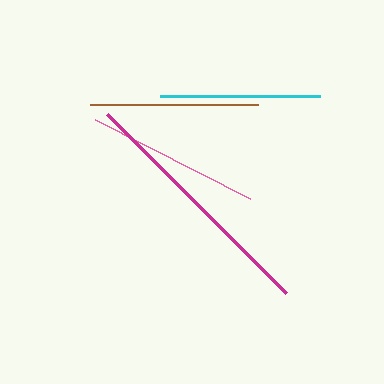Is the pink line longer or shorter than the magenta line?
The magenta line is longer than the pink line.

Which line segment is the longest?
The magenta line is the longest at approximately 254 pixels.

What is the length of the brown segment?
The brown segment is approximately 167 pixels long.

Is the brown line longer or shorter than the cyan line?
The brown line is longer than the cyan line.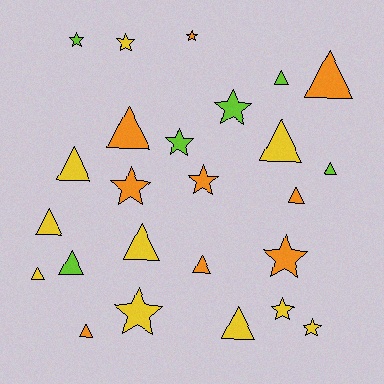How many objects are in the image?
There are 25 objects.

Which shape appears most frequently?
Triangle, with 14 objects.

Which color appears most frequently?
Yellow, with 10 objects.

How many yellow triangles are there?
There are 6 yellow triangles.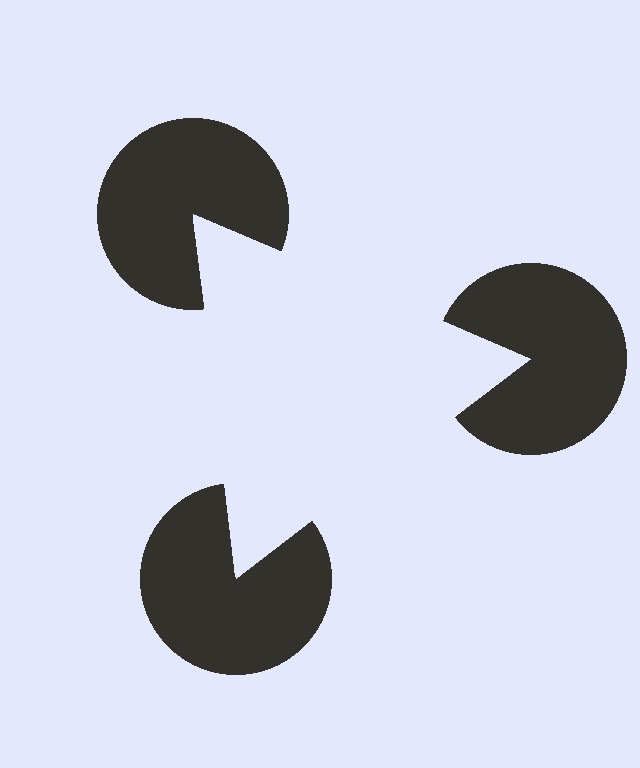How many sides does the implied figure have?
3 sides.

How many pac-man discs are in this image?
There are 3 — one at each vertex of the illusory triangle.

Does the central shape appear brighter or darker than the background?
It typically appears slightly brighter than the background, even though no actual brightness change is drawn.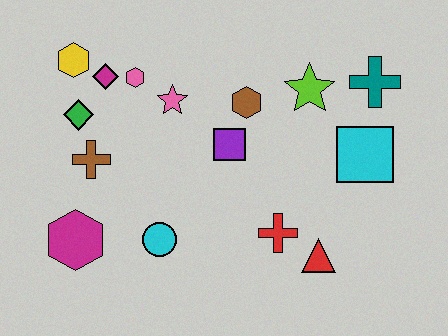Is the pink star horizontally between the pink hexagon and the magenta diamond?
No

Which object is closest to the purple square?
The brown hexagon is closest to the purple square.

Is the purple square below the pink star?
Yes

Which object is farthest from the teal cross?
The magenta hexagon is farthest from the teal cross.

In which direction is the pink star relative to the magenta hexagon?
The pink star is above the magenta hexagon.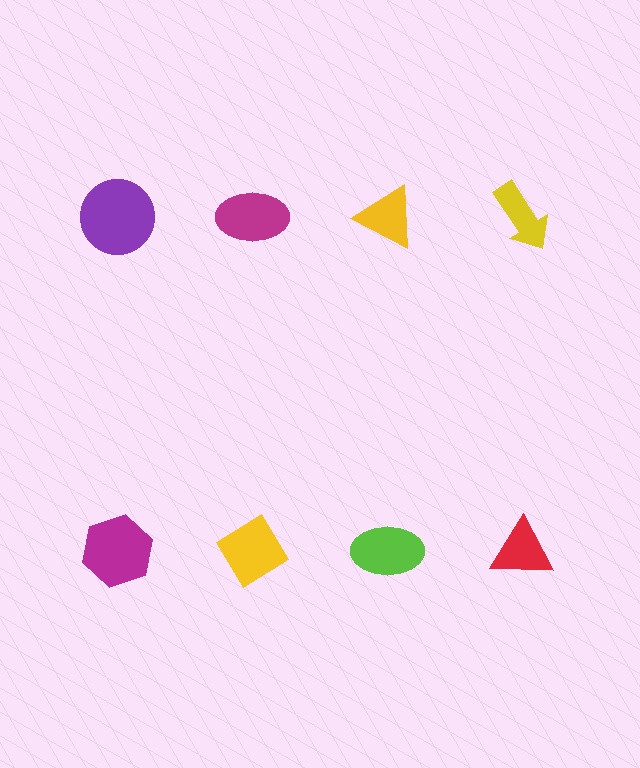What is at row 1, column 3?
A yellow triangle.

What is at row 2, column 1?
A magenta hexagon.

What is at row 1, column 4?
A yellow arrow.